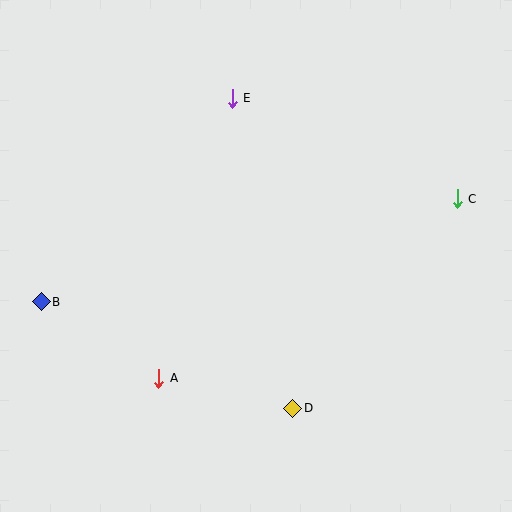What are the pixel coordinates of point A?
Point A is at (158, 378).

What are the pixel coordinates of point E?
Point E is at (232, 98).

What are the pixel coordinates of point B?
Point B is at (41, 302).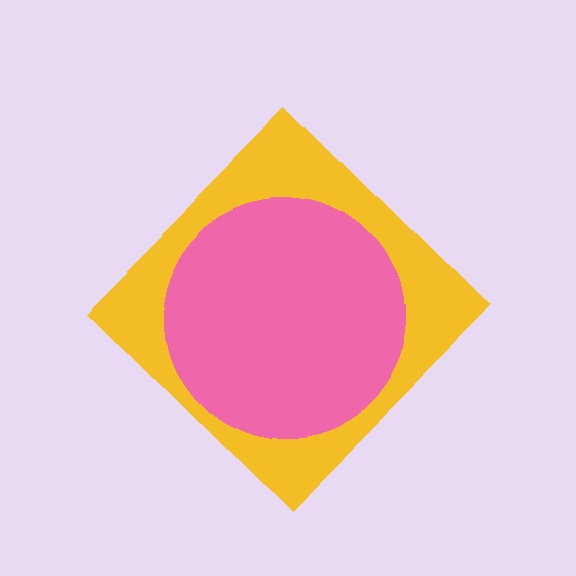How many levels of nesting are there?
2.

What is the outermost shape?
The yellow diamond.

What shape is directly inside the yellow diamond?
The pink circle.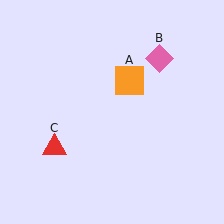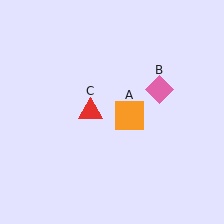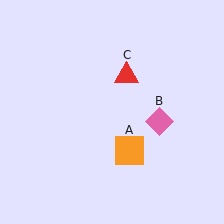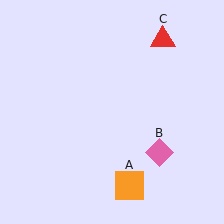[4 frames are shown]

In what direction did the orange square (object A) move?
The orange square (object A) moved down.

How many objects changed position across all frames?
3 objects changed position: orange square (object A), pink diamond (object B), red triangle (object C).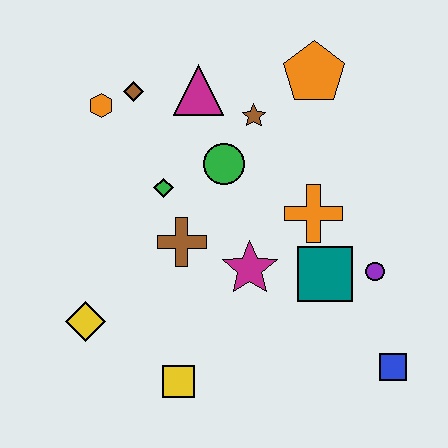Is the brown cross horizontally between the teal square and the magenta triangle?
No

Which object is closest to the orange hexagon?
The brown diamond is closest to the orange hexagon.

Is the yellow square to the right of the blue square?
No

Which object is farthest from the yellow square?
The orange pentagon is farthest from the yellow square.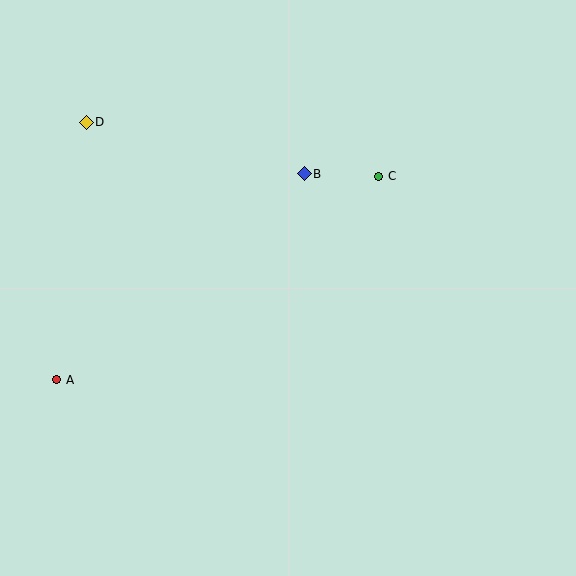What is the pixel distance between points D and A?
The distance between D and A is 259 pixels.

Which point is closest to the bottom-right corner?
Point C is closest to the bottom-right corner.